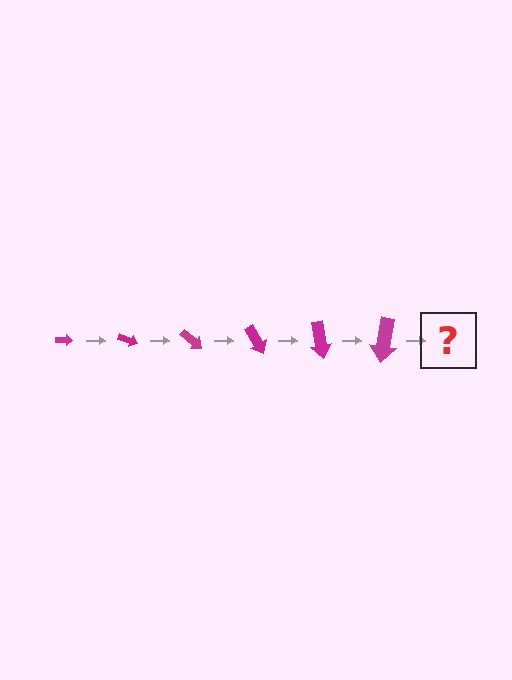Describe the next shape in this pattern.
It should be an arrow, larger than the previous one and rotated 120 degrees from the start.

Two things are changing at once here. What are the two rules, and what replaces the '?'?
The two rules are that the arrow grows larger each step and it rotates 20 degrees each step. The '?' should be an arrow, larger than the previous one and rotated 120 degrees from the start.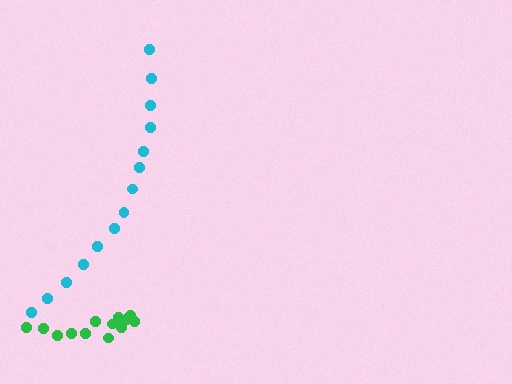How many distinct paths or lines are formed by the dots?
There are 2 distinct paths.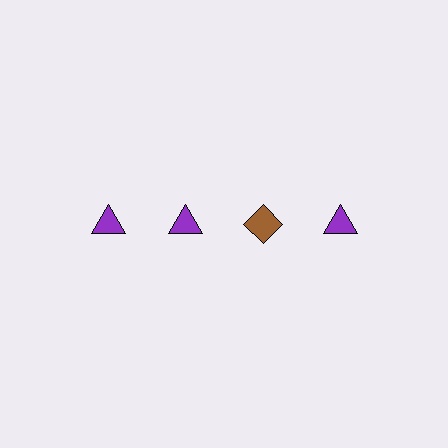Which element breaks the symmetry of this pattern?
The brown diamond in the top row, center column breaks the symmetry. All other shapes are purple triangles.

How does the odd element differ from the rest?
It differs in both color (brown instead of purple) and shape (diamond instead of triangle).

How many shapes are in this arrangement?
There are 4 shapes arranged in a grid pattern.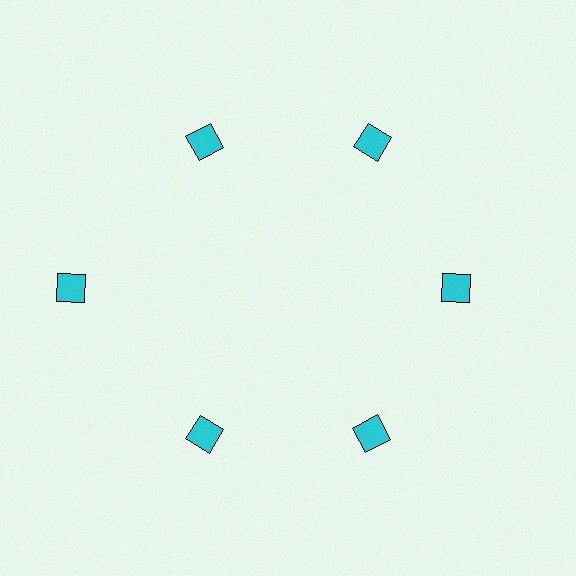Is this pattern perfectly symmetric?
No. The 6 cyan squares are arranged in a ring, but one element near the 9 o'clock position is pushed outward from the center, breaking the 6-fold rotational symmetry.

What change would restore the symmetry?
The symmetry would be restored by moving it inward, back onto the ring so that all 6 squares sit at equal angles and equal distance from the center.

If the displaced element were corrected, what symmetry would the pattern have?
It would have 6-fold rotational symmetry — the pattern would map onto itself every 60 degrees.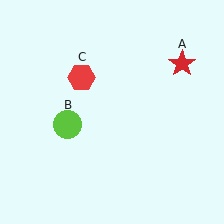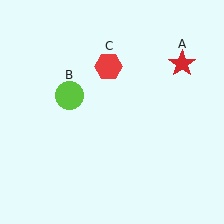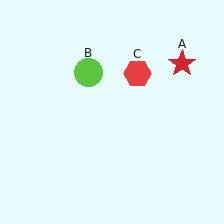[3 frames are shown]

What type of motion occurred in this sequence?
The lime circle (object B), red hexagon (object C) rotated clockwise around the center of the scene.